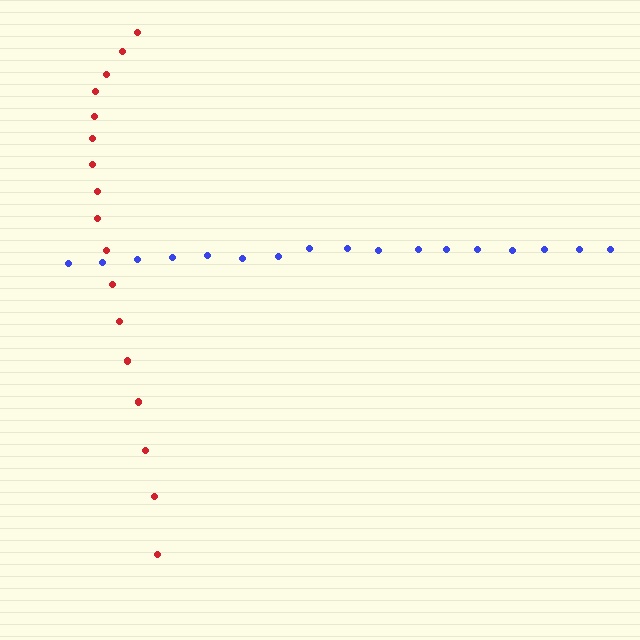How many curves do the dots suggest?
There are 2 distinct paths.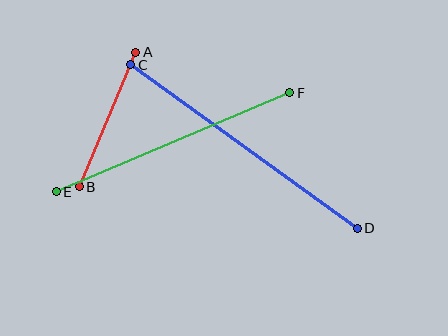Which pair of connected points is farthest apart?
Points C and D are farthest apart.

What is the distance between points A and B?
The distance is approximately 146 pixels.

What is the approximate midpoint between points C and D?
The midpoint is at approximately (244, 147) pixels.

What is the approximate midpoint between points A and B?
The midpoint is at approximately (107, 120) pixels.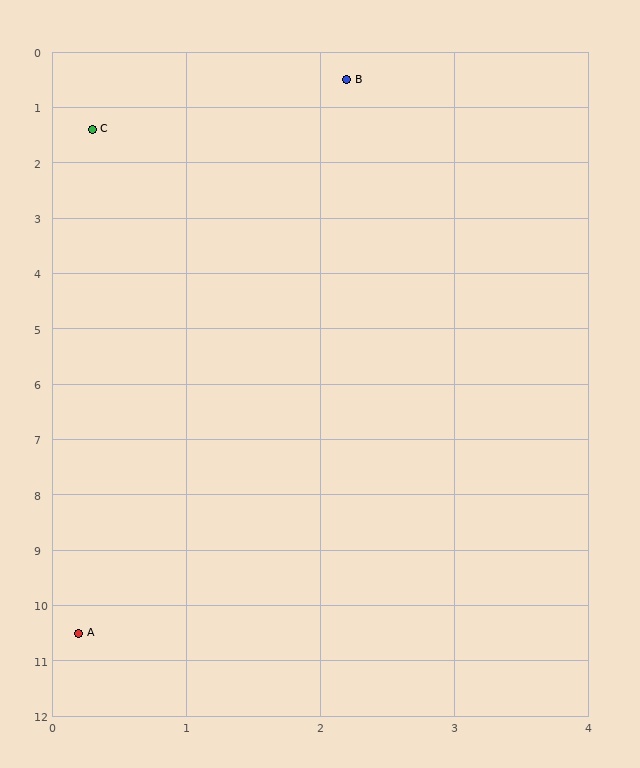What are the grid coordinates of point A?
Point A is at approximately (0.2, 10.5).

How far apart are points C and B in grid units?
Points C and B are about 2.1 grid units apart.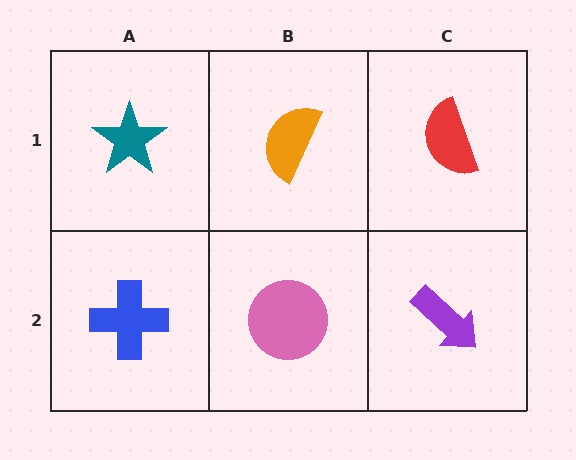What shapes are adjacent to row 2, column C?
A red semicircle (row 1, column C), a pink circle (row 2, column B).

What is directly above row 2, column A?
A teal star.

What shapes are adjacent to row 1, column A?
A blue cross (row 2, column A), an orange semicircle (row 1, column B).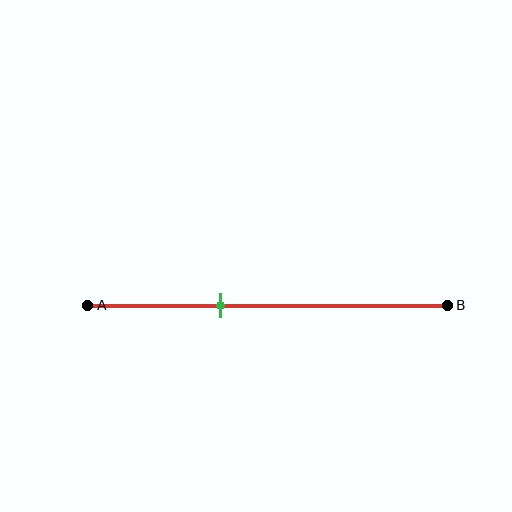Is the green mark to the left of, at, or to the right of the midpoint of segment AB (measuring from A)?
The green mark is to the left of the midpoint of segment AB.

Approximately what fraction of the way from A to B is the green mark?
The green mark is approximately 35% of the way from A to B.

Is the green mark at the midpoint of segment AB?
No, the mark is at about 35% from A, not at the 50% midpoint.